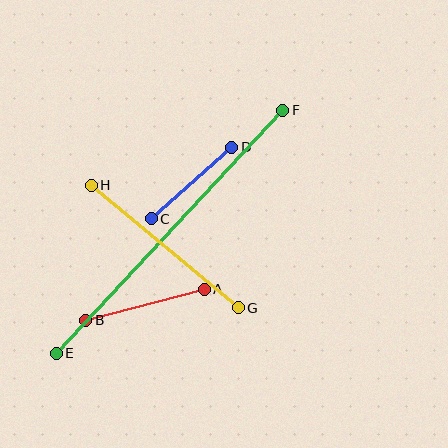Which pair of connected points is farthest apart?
Points E and F are farthest apart.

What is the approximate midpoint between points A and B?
The midpoint is at approximately (145, 305) pixels.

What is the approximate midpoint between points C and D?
The midpoint is at approximately (192, 183) pixels.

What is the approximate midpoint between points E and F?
The midpoint is at approximately (169, 232) pixels.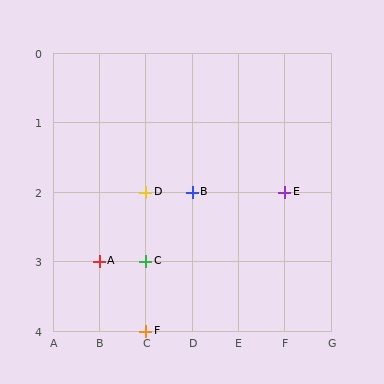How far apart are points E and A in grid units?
Points E and A are 4 columns and 1 row apart (about 4.1 grid units diagonally).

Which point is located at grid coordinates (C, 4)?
Point F is at (C, 4).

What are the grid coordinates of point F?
Point F is at grid coordinates (C, 4).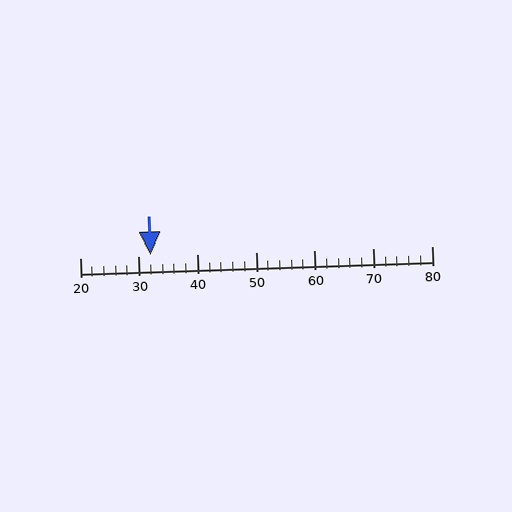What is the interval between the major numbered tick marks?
The major tick marks are spaced 10 units apart.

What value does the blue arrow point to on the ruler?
The blue arrow points to approximately 32.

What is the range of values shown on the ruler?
The ruler shows values from 20 to 80.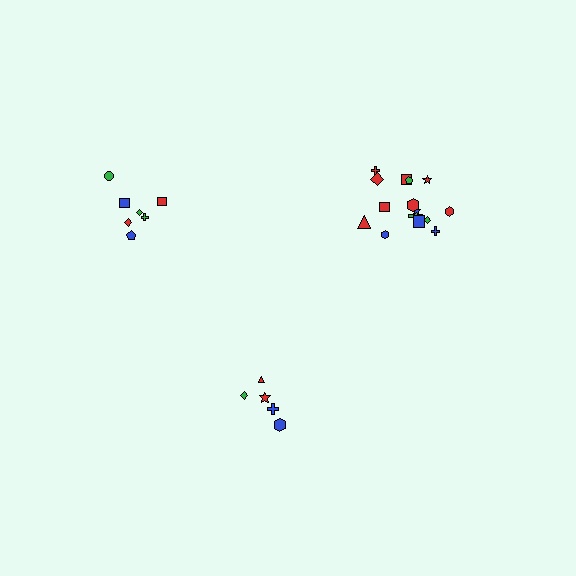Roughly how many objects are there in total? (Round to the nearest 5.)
Roughly 25 objects in total.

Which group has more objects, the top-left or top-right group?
The top-right group.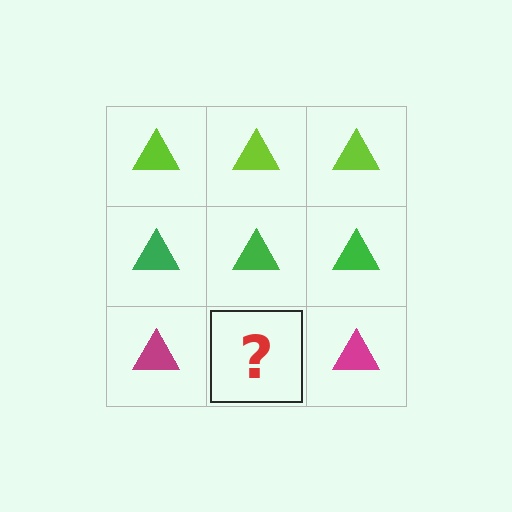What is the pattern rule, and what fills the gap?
The rule is that each row has a consistent color. The gap should be filled with a magenta triangle.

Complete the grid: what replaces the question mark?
The question mark should be replaced with a magenta triangle.